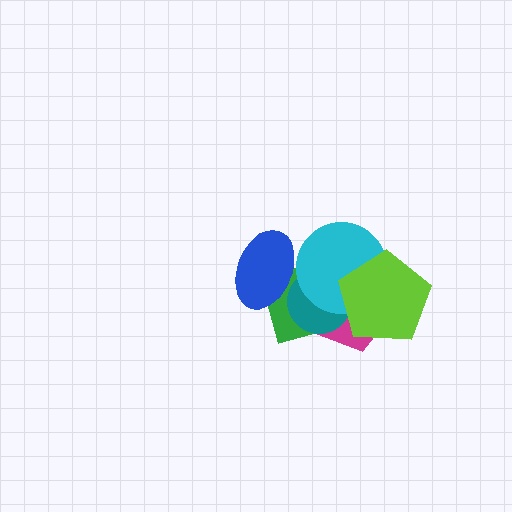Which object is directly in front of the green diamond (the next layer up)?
The blue ellipse is directly in front of the green diamond.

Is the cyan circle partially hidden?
Yes, it is partially covered by another shape.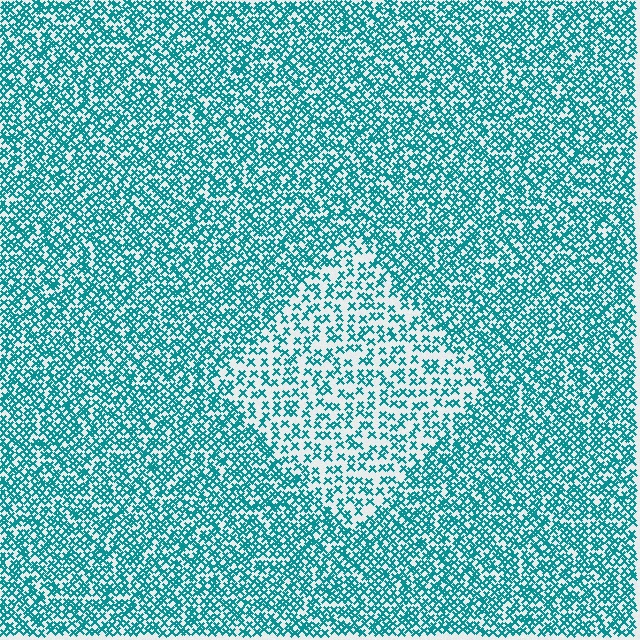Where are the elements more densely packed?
The elements are more densely packed outside the diamond boundary.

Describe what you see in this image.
The image contains small teal elements arranged at two different densities. A diamond-shaped region is visible where the elements are less densely packed than the surrounding area.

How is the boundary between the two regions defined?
The boundary is defined by a change in element density (approximately 2.0x ratio). All elements are the same color, size, and shape.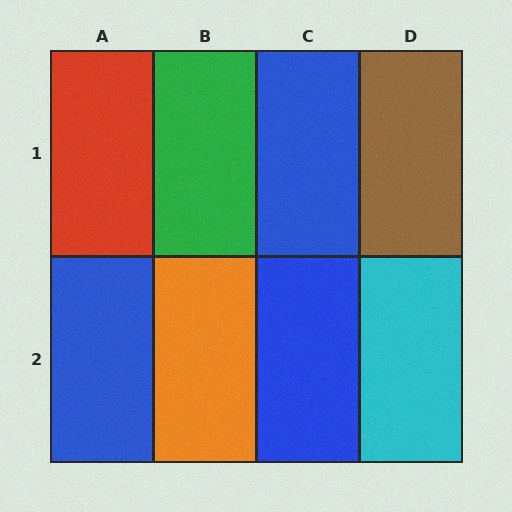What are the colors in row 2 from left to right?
Blue, orange, blue, cyan.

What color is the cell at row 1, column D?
Brown.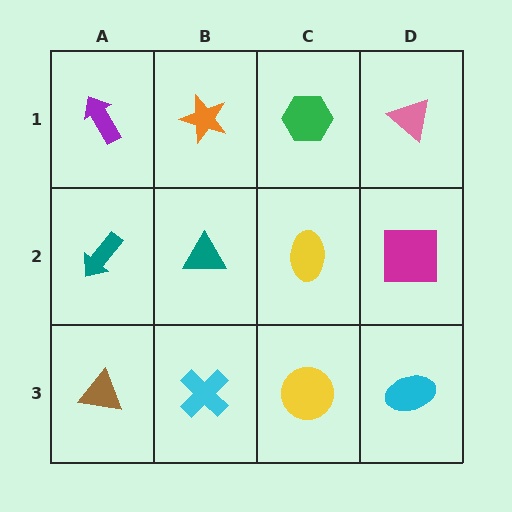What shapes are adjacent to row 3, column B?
A teal triangle (row 2, column B), a brown triangle (row 3, column A), a yellow circle (row 3, column C).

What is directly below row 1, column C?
A yellow ellipse.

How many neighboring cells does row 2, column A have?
3.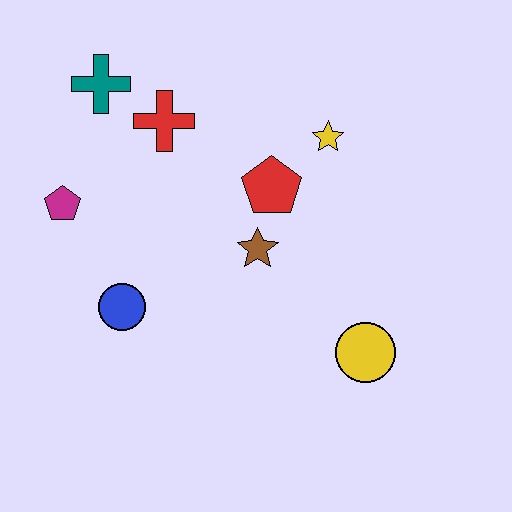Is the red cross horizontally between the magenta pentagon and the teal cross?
No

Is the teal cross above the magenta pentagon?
Yes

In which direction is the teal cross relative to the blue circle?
The teal cross is above the blue circle.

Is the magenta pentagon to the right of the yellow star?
No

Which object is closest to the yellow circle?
The brown star is closest to the yellow circle.